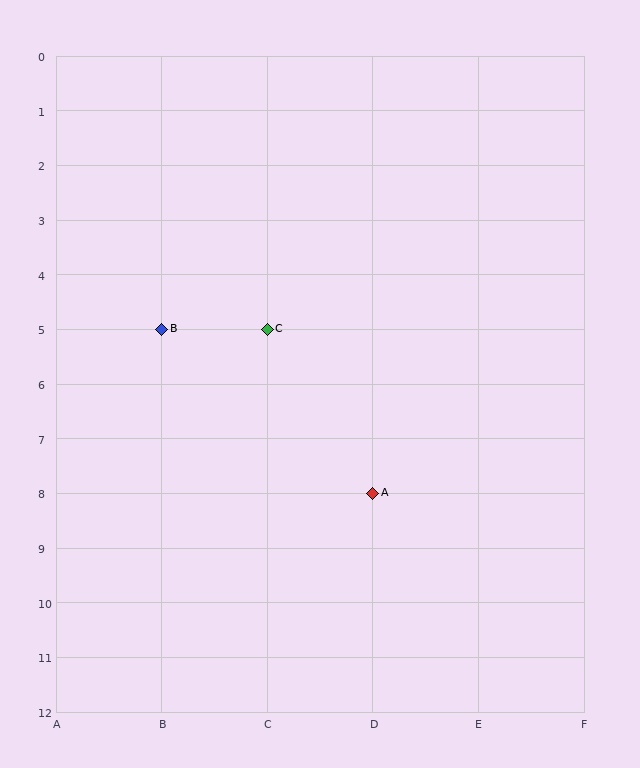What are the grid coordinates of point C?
Point C is at grid coordinates (C, 5).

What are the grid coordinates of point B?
Point B is at grid coordinates (B, 5).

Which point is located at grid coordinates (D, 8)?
Point A is at (D, 8).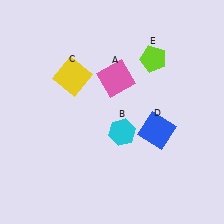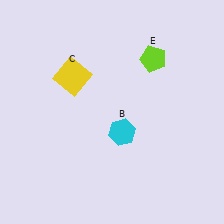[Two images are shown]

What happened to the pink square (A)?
The pink square (A) was removed in Image 2. It was in the top-right area of Image 1.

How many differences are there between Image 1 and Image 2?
There are 2 differences between the two images.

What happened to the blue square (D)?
The blue square (D) was removed in Image 2. It was in the bottom-right area of Image 1.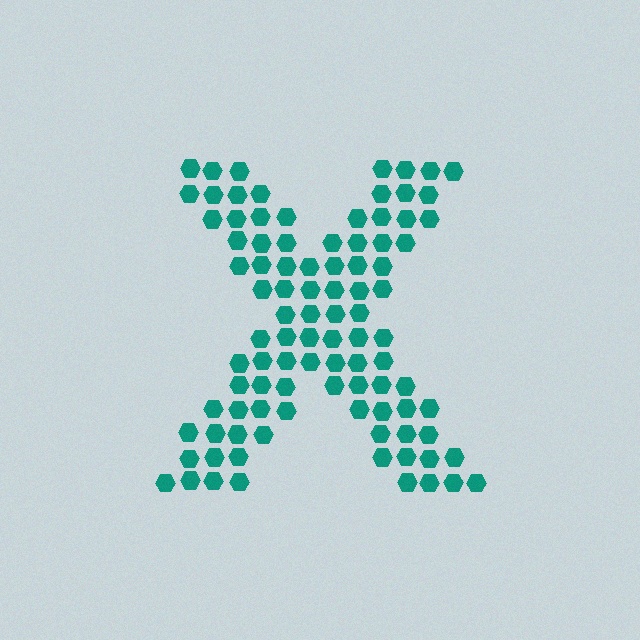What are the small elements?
The small elements are hexagons.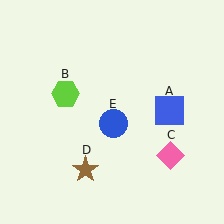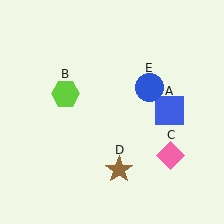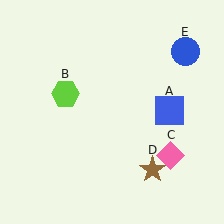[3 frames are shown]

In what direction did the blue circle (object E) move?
The blue circle (object E) moved up and to the right.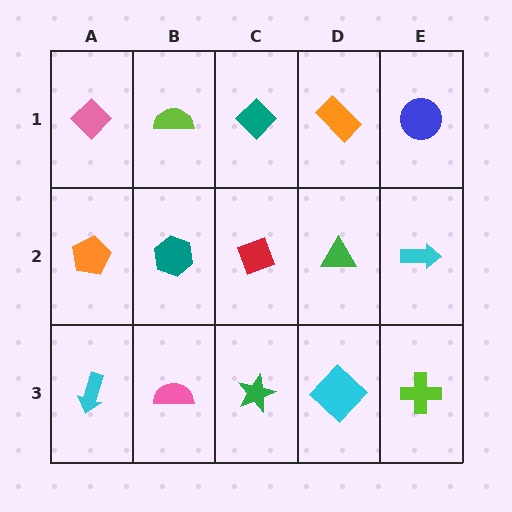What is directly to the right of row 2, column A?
A teal hexagon.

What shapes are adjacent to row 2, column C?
A teal diamond (row 1, column C), a green star (row 3, column C), a teal hexagon (row 2, column B), a green triangle (row 2, column D).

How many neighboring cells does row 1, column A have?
2.